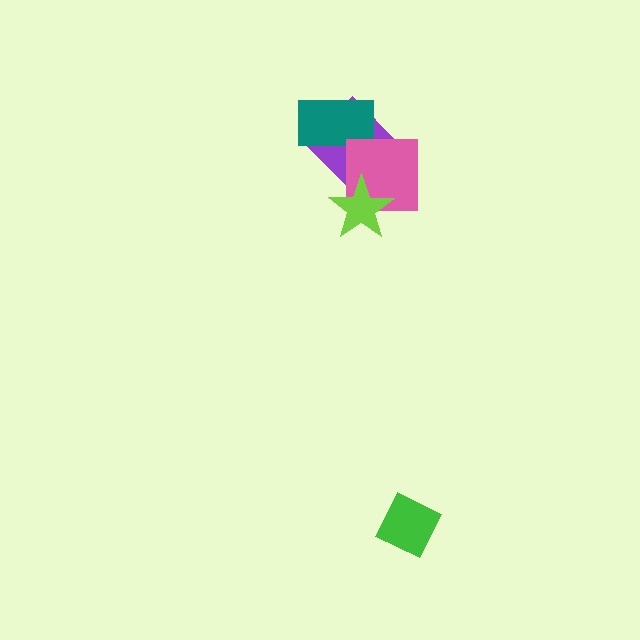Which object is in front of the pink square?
The lime star is in front of the pink square.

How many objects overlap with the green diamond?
0 objects overlap with the green diamond.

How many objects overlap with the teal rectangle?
1 object overlaps with the teal rectangle.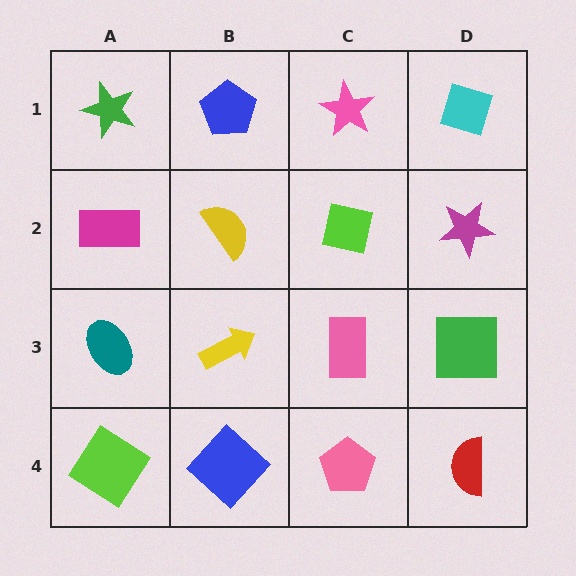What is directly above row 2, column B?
A blue pentagon.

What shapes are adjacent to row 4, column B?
A yellow arrow (row 3, column B), a lime diamond (row 4, column A), a pink pentagon (row 4, column C).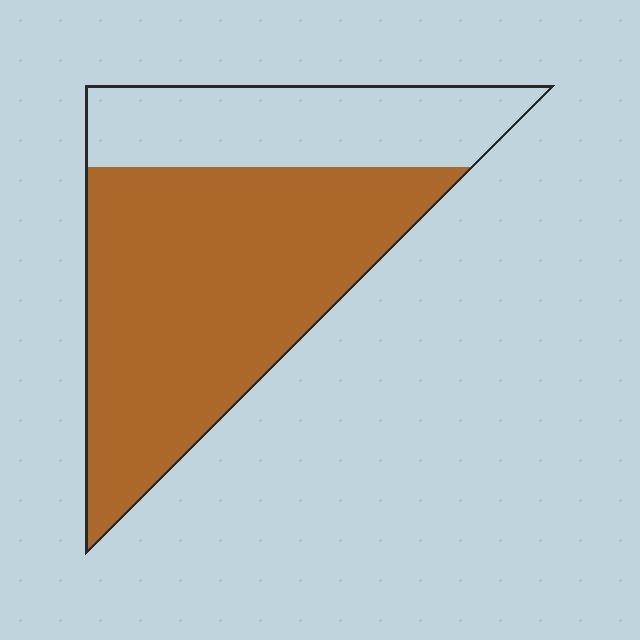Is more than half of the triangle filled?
Yes.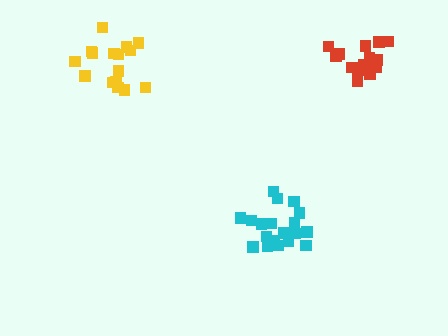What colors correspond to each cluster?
The clusters are colored: yellow, red, cyan.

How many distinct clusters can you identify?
There are 3 distinct clusters.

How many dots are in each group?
Group 1: 16 dots, Group 2: 16 dots, Group 3: 19 dots (51 total).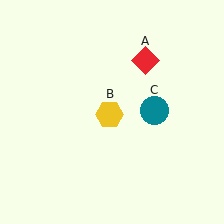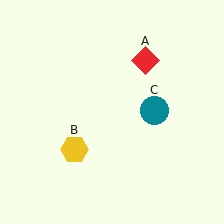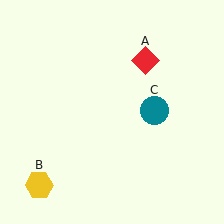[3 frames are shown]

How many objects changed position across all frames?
1 object changed position: yellow hexagon (object B).